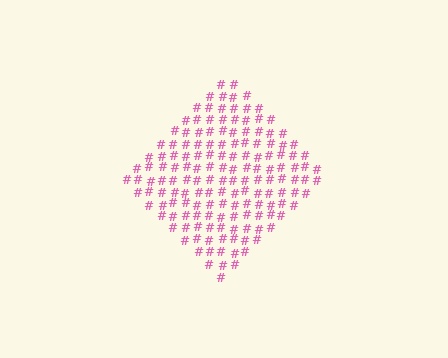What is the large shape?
The large shape is a diamond.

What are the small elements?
The small elements are hash symbols.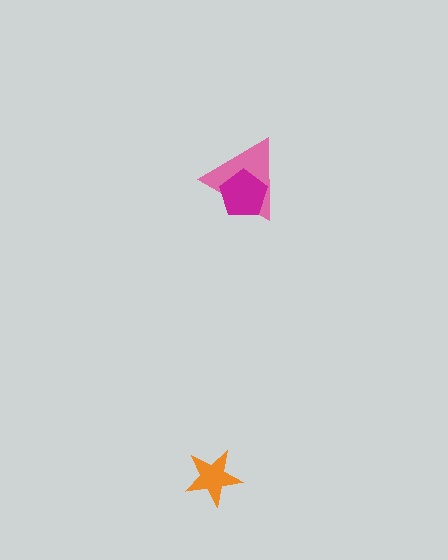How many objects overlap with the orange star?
0 objects overlap with the orange star.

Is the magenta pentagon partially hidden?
No, no other shape covers it.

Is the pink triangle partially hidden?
Yes, it is partially covered by another shape.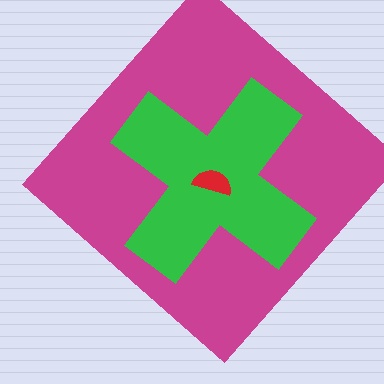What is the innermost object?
The red semicircle.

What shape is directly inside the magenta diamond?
The green cross.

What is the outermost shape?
The magenta diamond.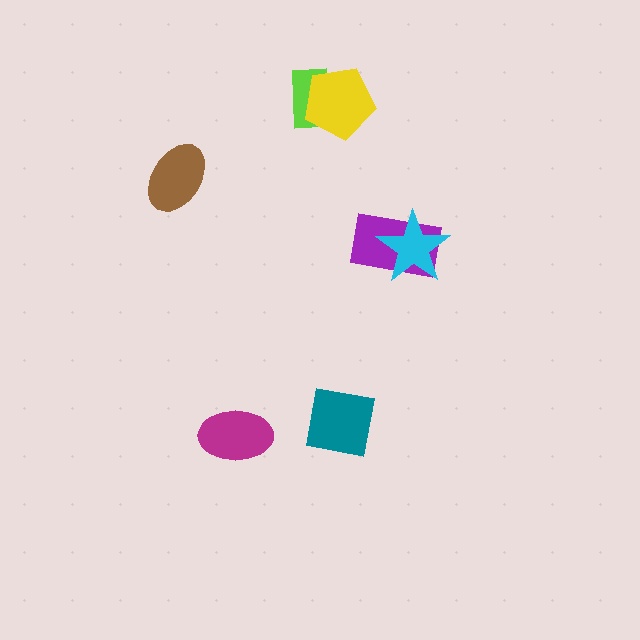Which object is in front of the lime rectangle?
The yellow pentagon is in front of the lime rectangle.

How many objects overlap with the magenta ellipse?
0 objects overlap with the magenta ellipse.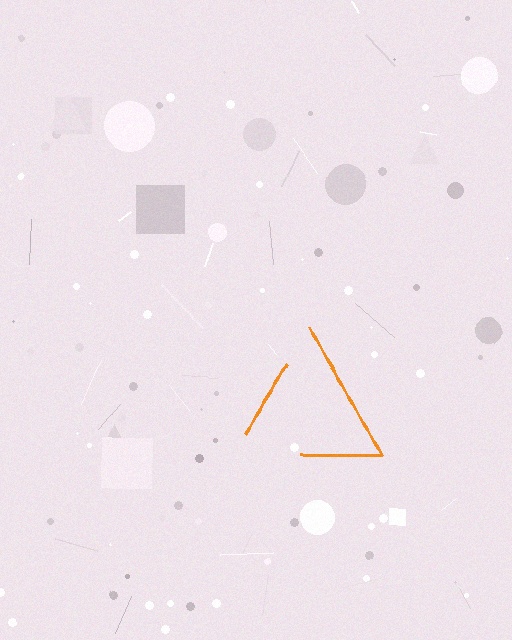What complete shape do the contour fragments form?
The contour fragments form a triangle.